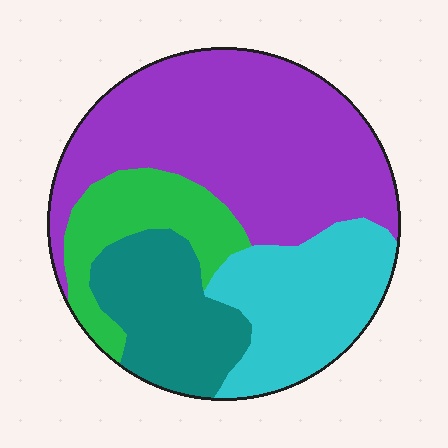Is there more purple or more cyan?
Purple.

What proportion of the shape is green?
Green covers around 15% of the shape.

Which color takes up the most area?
Purple, at roughly 45%.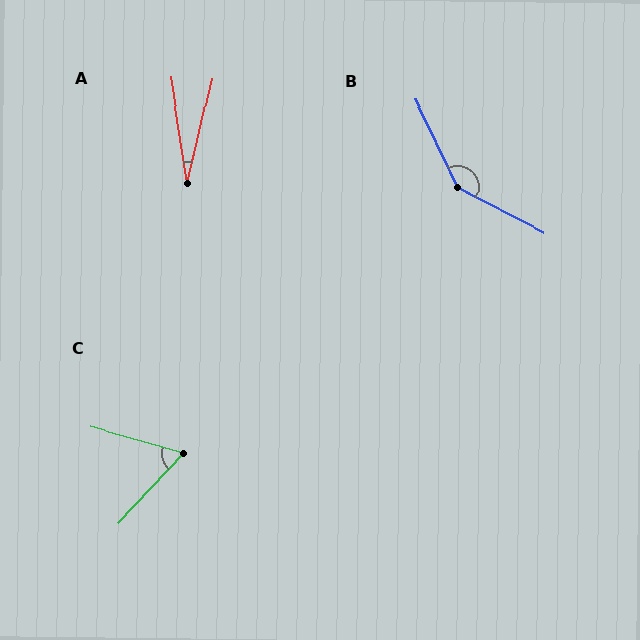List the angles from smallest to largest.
A (22°), C (62°), B (143°).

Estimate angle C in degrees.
Approximately 62 degrees.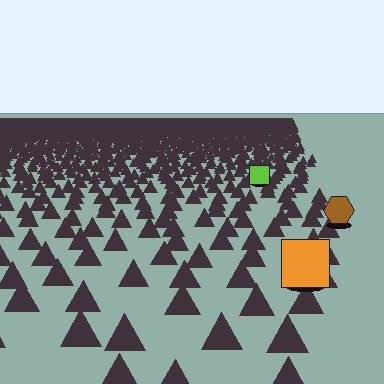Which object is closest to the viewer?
The orange square is closest. The texture marks near it are larger and more spread out.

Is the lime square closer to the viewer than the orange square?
No. The orange square is closer — you can tell from the texture gradient: the ground texture is coarser near it.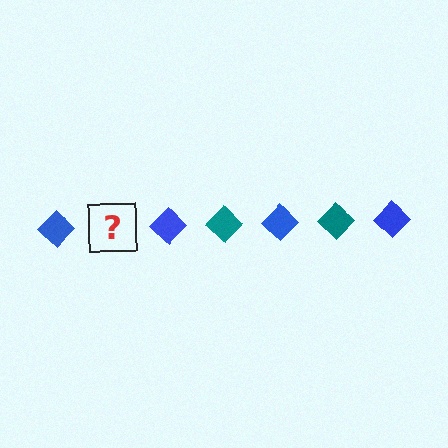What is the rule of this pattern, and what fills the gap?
The rule is that the pattern cycles through blue, teal diamonds. The gap should be filled with a teal diamond.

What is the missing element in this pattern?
The missing element is a teal diamond.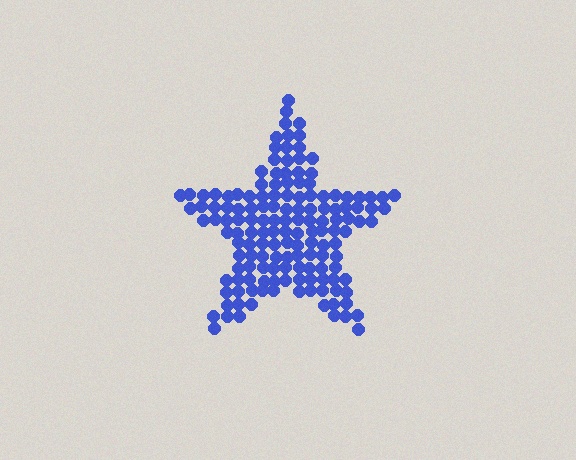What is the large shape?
The large shape is a star.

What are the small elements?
The small elements are circles.